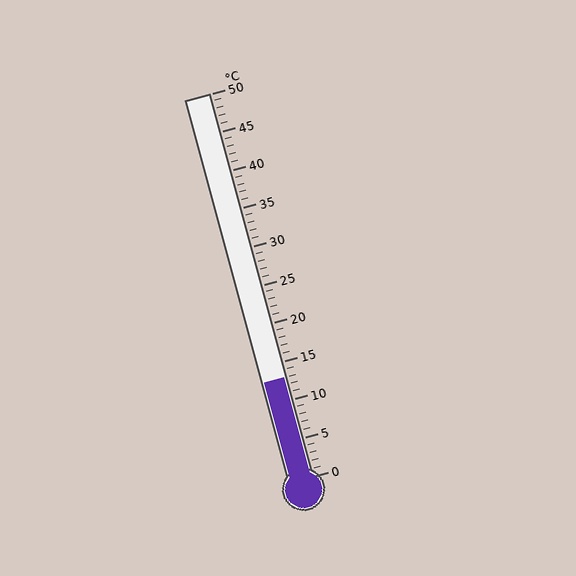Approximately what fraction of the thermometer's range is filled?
The thermometer is filled to approximately 25% of its range.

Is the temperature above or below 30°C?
The temperature is below 30°C.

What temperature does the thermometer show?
The thermometer shows approximately 13°C.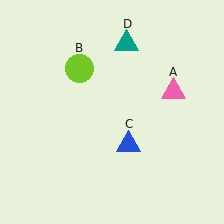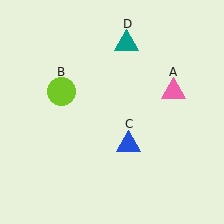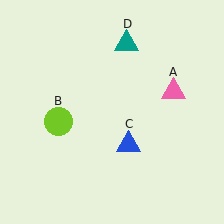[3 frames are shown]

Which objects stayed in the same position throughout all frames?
Pink triangle (object A) and blue triangle (object C) and teal triangle (object D) remained stationary.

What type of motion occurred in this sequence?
The lime circle (object B) rotated counterclockwise around the center of the scene.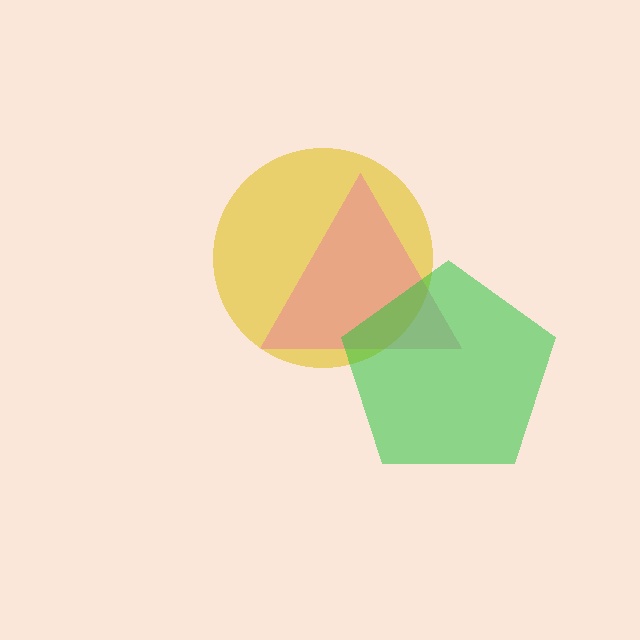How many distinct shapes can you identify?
There are 3 distinct shapes: a yellow circle, a pink triangle, a green pentagon.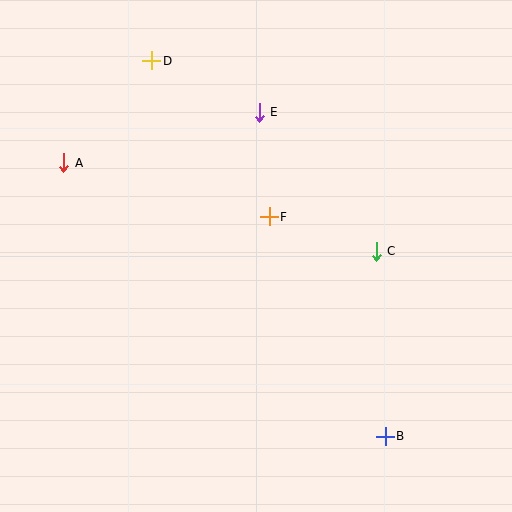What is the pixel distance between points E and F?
The distance between E and F is 105 pixels.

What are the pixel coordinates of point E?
Point E is at (259, 112).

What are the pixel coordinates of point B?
Point B is at (385, 436).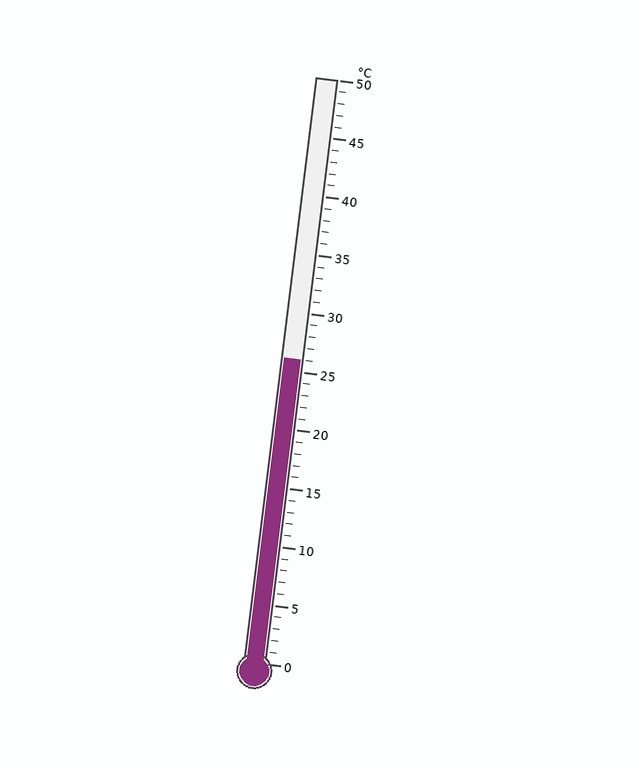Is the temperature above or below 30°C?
The temperature is below 30°C.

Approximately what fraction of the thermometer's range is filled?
The thermometer is filled to approximately 50% of its range.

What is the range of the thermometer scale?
The thermometer scale ranges from 0°C to 50°C.